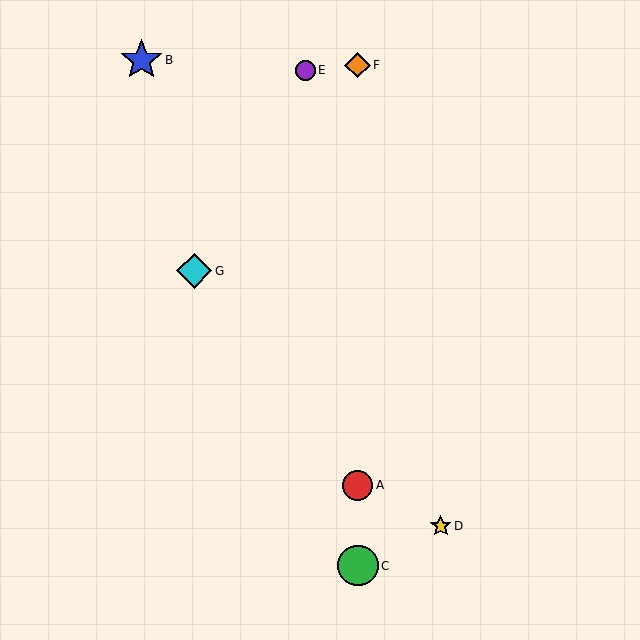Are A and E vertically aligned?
No, A is at x≈358 and E is at x≈305.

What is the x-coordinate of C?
Object C is at x≈358.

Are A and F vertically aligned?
Yes, both are at x≈358.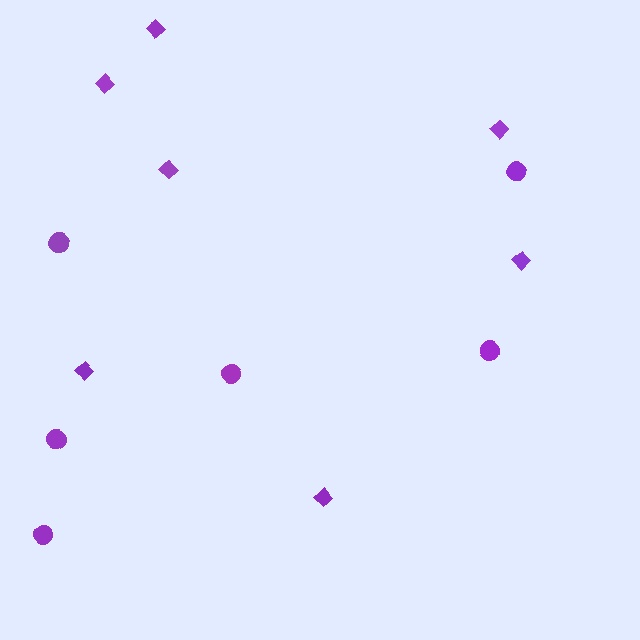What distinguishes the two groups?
There are 2 groups: one group of circles (6) and one group of diamonds (7).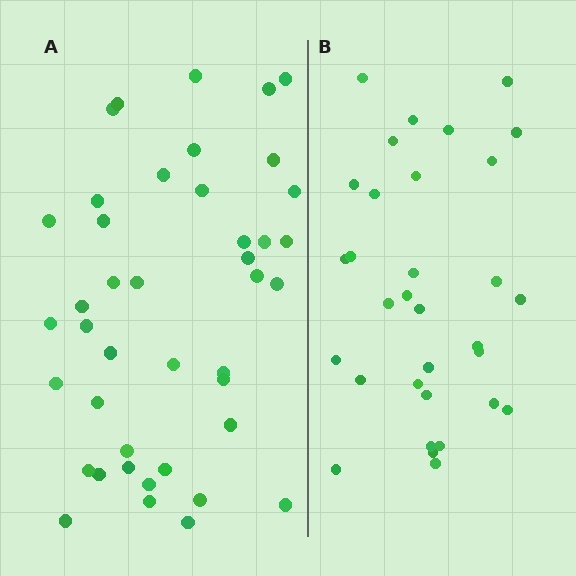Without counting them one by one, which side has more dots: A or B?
Region A (the left region) has more dots.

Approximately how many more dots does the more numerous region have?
Region A has roughly 10 or so more dots than region B.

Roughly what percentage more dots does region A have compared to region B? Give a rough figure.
About 30% more.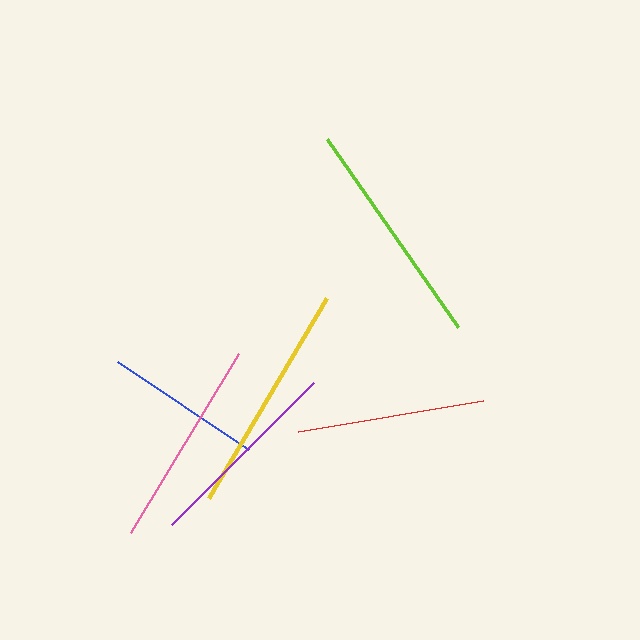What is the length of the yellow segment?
The yellow segment is approximately 232 pixels long.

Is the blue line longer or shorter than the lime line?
The lime line is longer than the blue line.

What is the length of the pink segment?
The pink segment is approximately 210 pixels long.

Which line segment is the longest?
The yellow line is the longest at approximately 232 pixels.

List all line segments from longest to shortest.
From longest to shortest: yellow, lime, pink, purple, red, blue.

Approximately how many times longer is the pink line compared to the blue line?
The pink line is approximately 1.3 times the length of the blue line.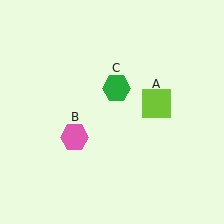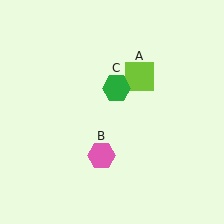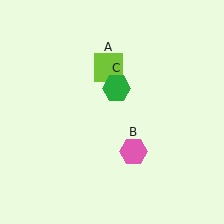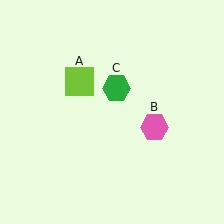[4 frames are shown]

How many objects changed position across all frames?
2 objects changed position: lime square (object A), pink hexagon (object B).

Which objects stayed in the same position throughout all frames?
Green hexagon (object C) remained stationary.